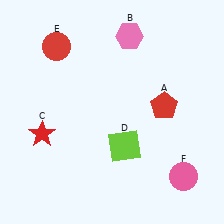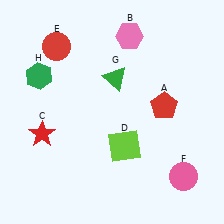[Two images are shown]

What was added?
A green triangle (G), a green hexagon (H) were added in Image 2.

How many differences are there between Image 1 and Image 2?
There are 2 differences between the two images.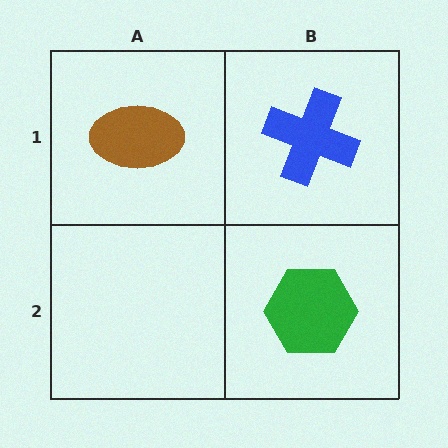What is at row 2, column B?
A green hexagon.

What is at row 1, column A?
A brown ellipse.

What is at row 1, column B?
A blue cross.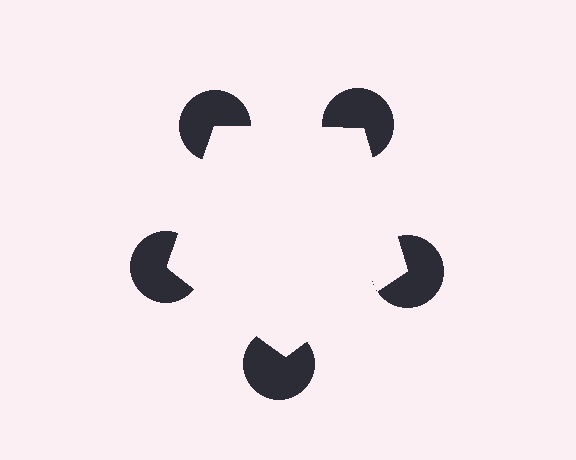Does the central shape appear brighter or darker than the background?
It typically appears slightly brighter than the background, even though no actual brightness change is drawn.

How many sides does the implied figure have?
5 sides.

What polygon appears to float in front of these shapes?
An illusory pentagon — its edges are inferred from the aligned wedge cuts in the pac-man discs, not physically drawn.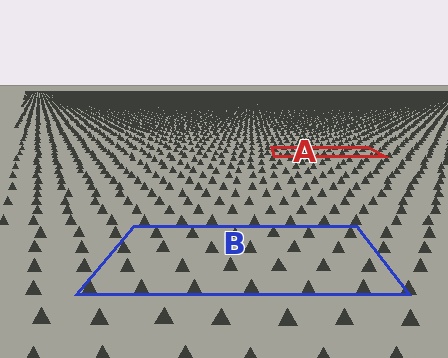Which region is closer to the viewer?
Region B is closer. The texture elements there are larger and more spread out.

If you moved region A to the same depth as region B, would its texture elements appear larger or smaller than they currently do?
They would appear larger. At a closer depth, the same texture elements are projected at a bigger on-screen size.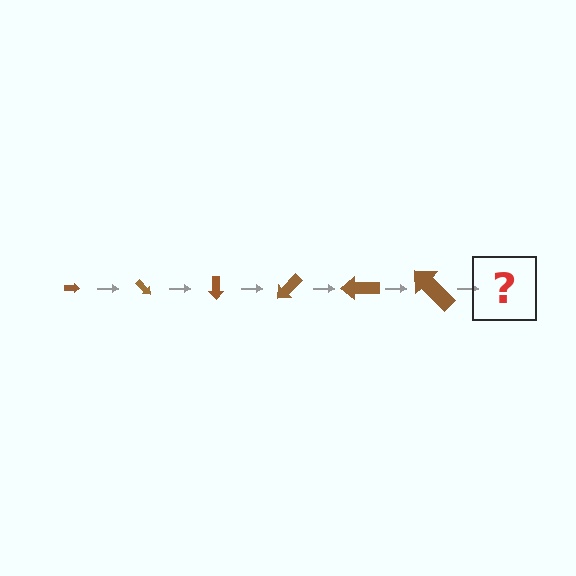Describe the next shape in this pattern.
It should be an arrow, larger than the previous one and rotated 270 degrees from the start.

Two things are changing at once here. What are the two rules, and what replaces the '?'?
The two rules are that the arrow grows larger each step and it rotates 45 degrees each step. The '?' should be an arrow, larger than the previous one and rotated 270 degrees from the start.